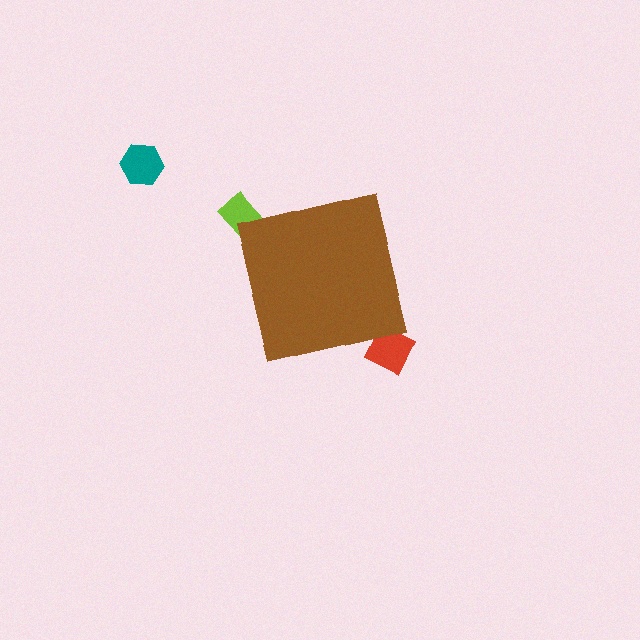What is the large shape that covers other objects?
A brown square.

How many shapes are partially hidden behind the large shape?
2 shapes are partially hidden.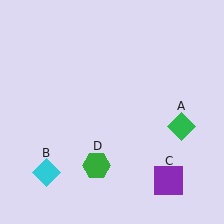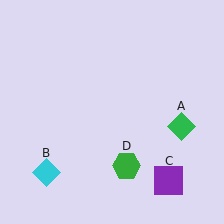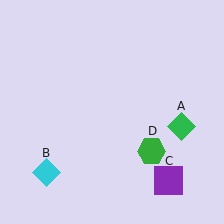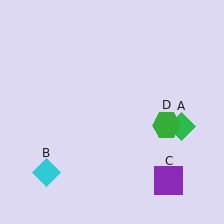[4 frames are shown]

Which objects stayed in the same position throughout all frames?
Green diamond (object A) and cyan diamond (object B) and purple square (object C) remained stationary.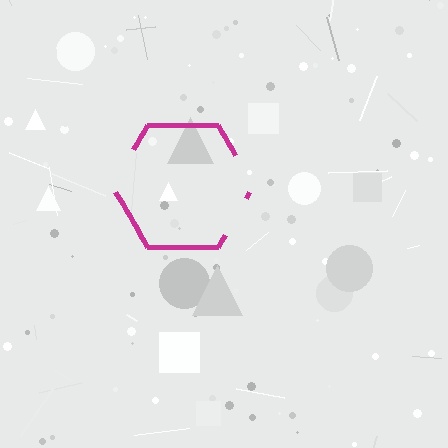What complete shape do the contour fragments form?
The contour fragments form a hexagon.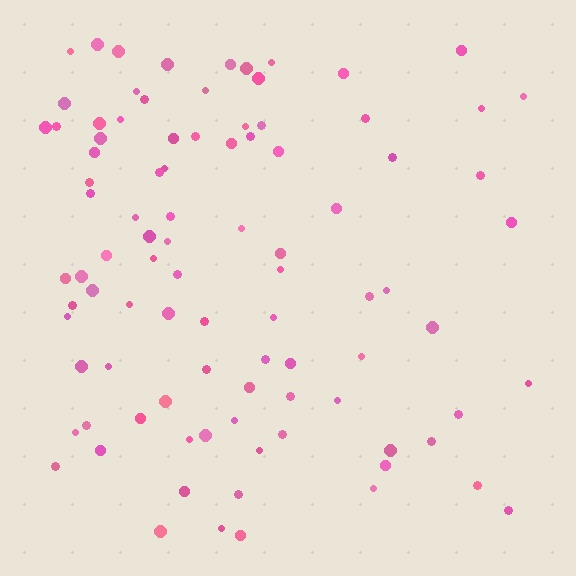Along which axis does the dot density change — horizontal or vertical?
Horizontal.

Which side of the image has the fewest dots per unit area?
The right.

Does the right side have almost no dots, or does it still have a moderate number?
Still a moderate number, just noticeably fewer than the left.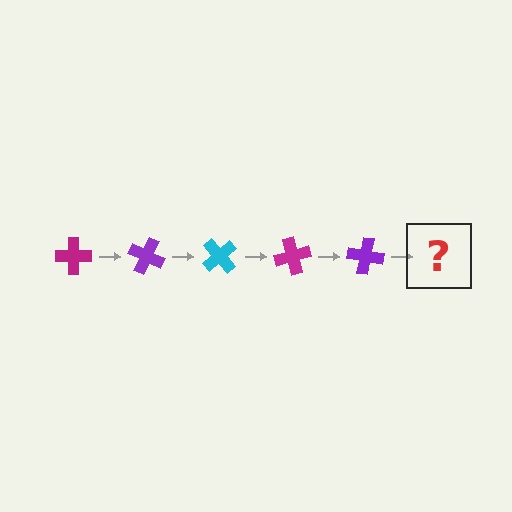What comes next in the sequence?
The next element should be a cyan cross, rotated 125 degrees from the start.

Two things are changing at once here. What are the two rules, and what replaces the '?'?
The two rules are that it rotates 25 degrees each step and the color cycles through magenta, purple, and cyan. The '?' should be a cyan cross, rotated 125 degrees from the start.